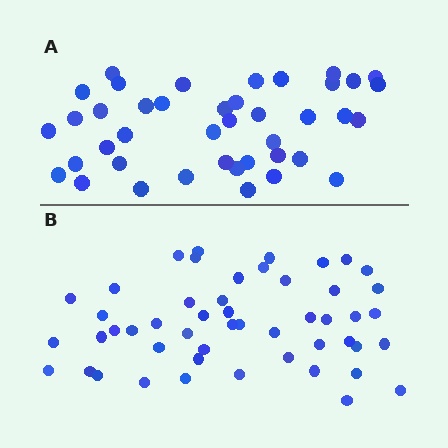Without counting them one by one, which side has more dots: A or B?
Region B (the bottom region) has more dots.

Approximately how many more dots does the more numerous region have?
Region B has roughly 8 or so more dots than region A.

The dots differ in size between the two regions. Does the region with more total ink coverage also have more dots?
No. Region A has more total ink coverage because its dots are larger, but region B actually contains more individual dots. Total area can be misleading — the number of items is what matters here.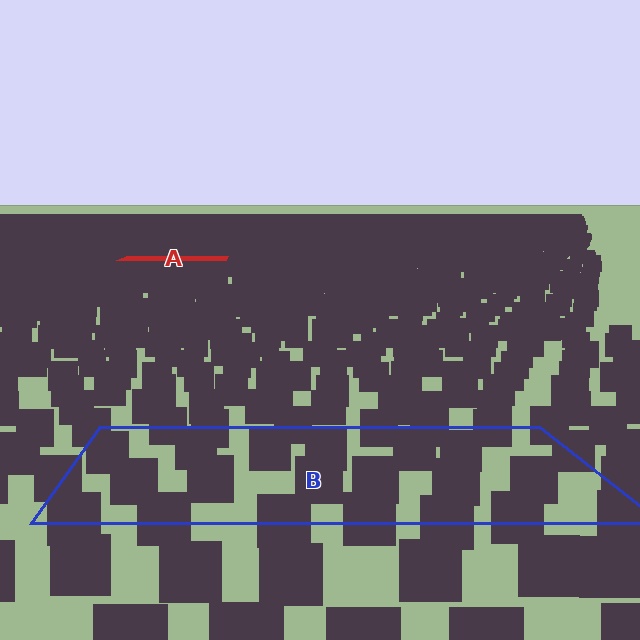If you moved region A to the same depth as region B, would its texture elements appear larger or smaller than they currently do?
They would appear larger. At a closer depth, the same texture elements are projected at a bigger on-screen size.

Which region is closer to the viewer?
Region B is closer. The texture elements there are larger and more spread out.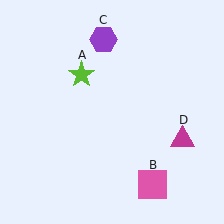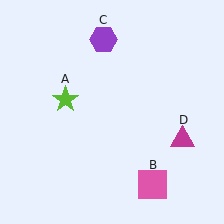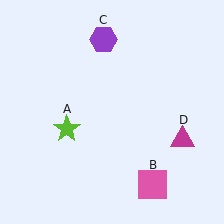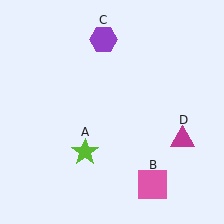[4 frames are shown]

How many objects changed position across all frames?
1 object changed position: lime star (object A).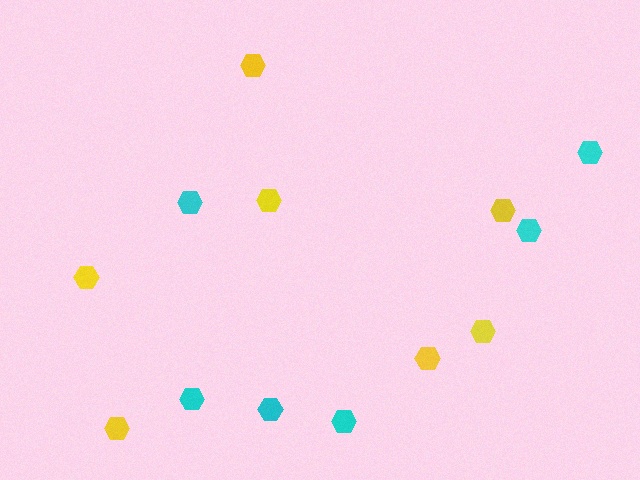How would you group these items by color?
There are 2 groups: one group of yellow hexagons (7) and one group of cyan hexagons (6).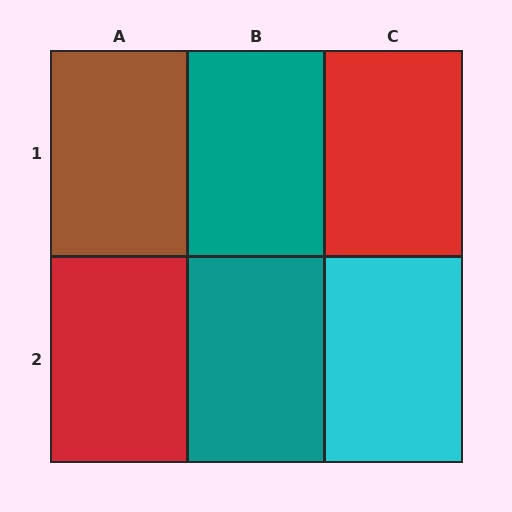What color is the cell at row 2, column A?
Red.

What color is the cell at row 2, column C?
Cyan.